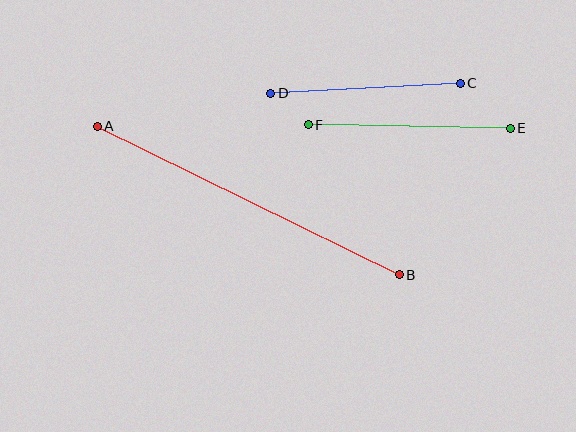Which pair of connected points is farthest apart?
Points A and B are farthest apart.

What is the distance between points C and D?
The distance is approximately 190 pixels.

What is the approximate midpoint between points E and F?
The midpoint is at approximately (409, 126) pixels.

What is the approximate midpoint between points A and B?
The midpoint is at approximately (248, 200) pixels.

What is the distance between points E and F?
The distance is approximately 202 pixels.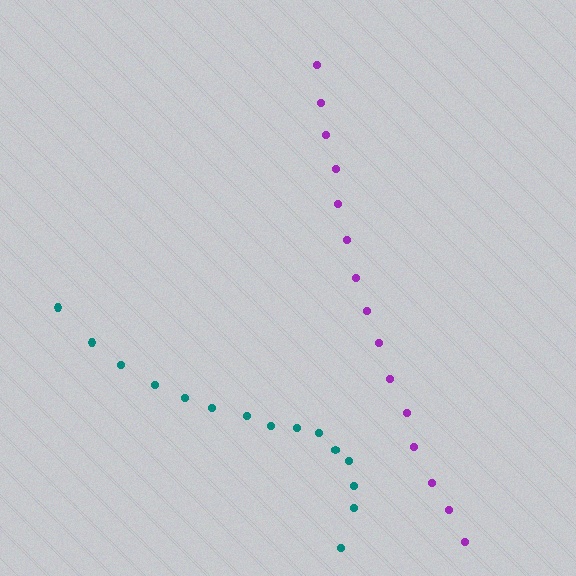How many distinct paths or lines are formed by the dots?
There are 2 distinct paths.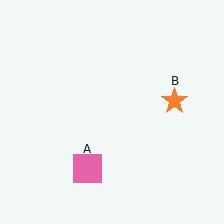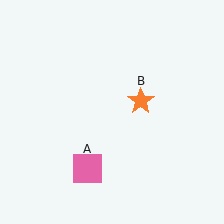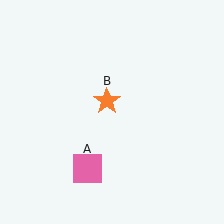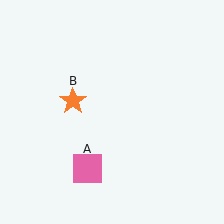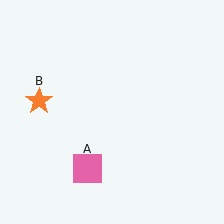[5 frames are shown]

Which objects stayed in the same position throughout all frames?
Pink square (object A) remained stationary.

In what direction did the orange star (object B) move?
The orange star (object B) moved left.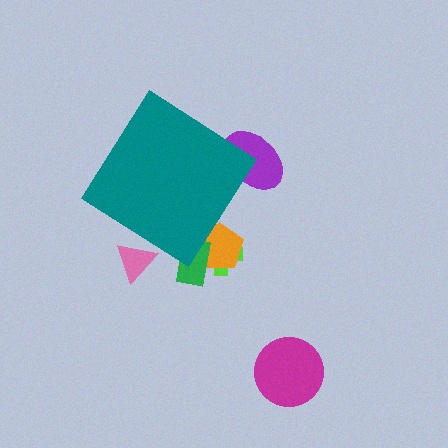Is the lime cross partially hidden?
Yes, the lime cross is partially hidden behind the teal diamond.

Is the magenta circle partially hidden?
No, the magenta circle is fully visible.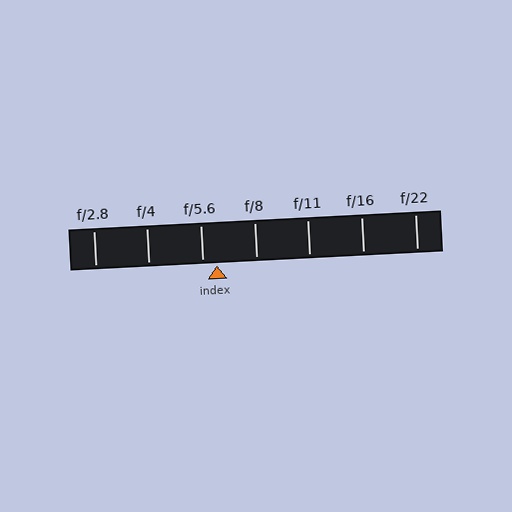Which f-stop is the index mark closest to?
The index mark is closest to f/5.6.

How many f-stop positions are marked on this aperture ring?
There are 7 f-stop positions marked.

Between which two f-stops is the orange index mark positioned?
The index mark is between f/5.6 and f/8.